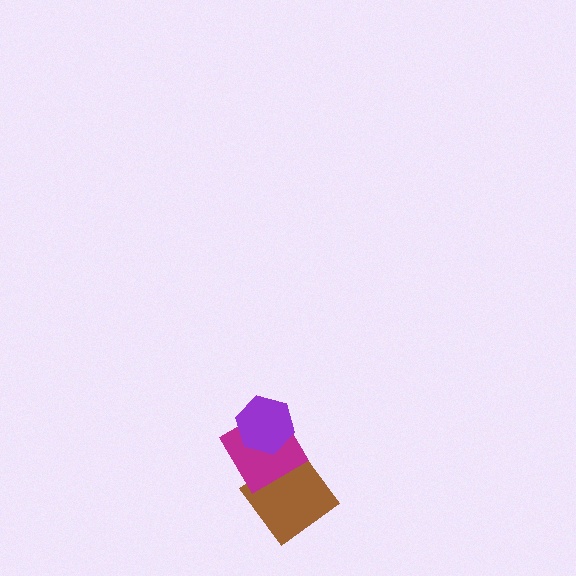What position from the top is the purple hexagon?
The purple hexagon is 1st from the top.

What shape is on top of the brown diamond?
The magenta diamond is on top of the brown diamond.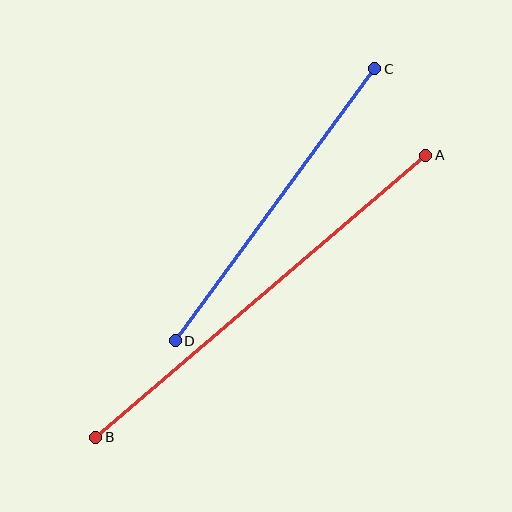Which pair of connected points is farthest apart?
Points A and B are farthest apart.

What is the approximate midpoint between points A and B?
The midpoint is at approximately (261, 296) pixels.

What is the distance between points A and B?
The distance is approximately 434 pixels.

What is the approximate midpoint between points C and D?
The midpoint is at approximately (275, 205) pixels.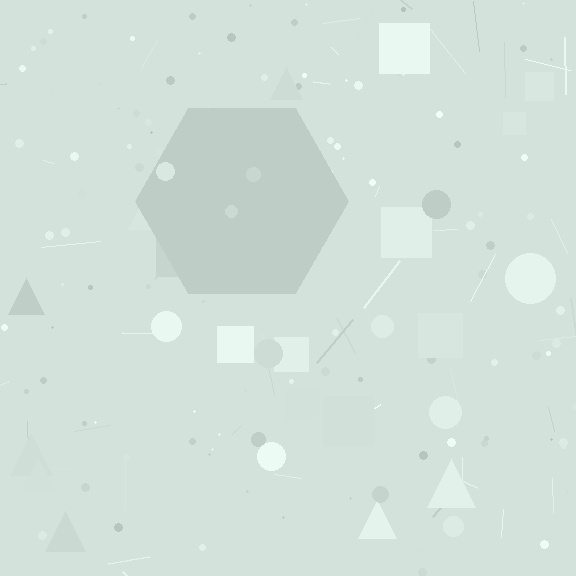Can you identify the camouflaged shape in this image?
The camouflaged shape is a hexagon.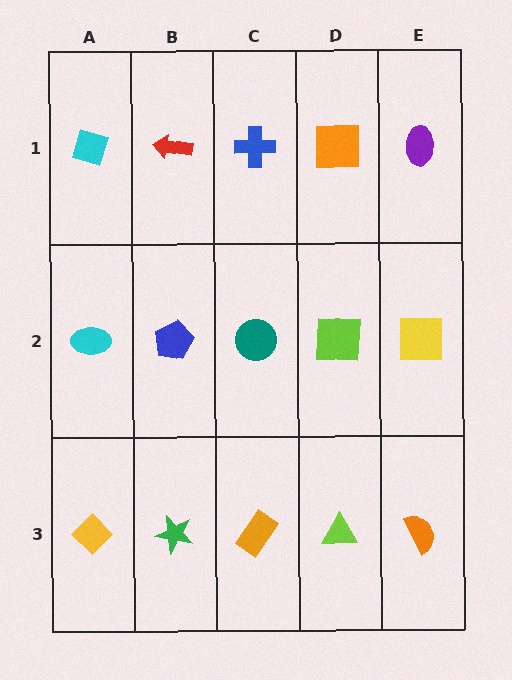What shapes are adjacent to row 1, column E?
A yellow square (row 2, column E), an orange square (row 1, column D).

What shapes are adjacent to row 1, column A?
A cyan ellipse (row 2, column A), a red arrow (row 1, column B).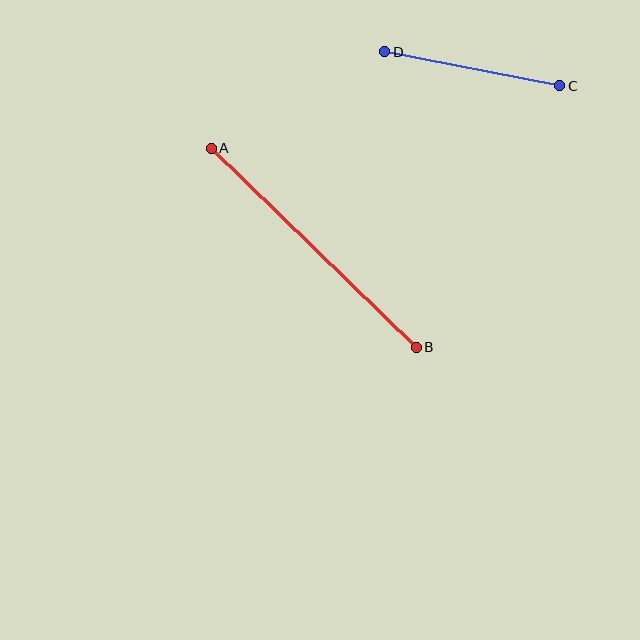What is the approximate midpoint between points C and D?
The midpoint is at approximately (472, 69) pixels.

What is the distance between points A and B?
The distance is approximately 286 pixels.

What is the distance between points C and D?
The distance is approximately 178 pixels.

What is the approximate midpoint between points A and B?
The midpoint is at approximately (314, 248) pixels.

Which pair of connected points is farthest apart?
Points A and B are farthest apart.